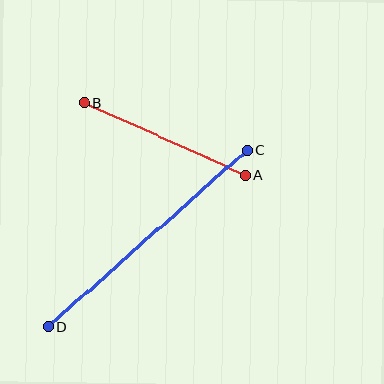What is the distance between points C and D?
The distance is approximately 266 pixels.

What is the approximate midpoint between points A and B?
The midpoint is at approximately (165, 139) pixels.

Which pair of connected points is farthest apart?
Points C and D are farthest apart.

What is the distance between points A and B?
The distance is approximately 176 pixels.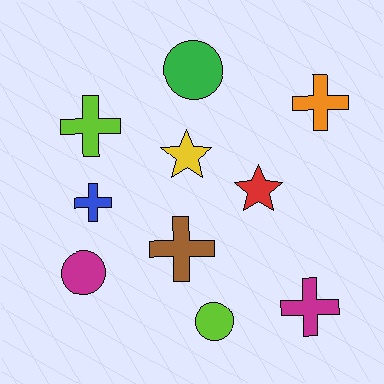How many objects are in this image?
There are 10 objects.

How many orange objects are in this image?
There is 1 orange object.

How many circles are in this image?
There are 3 circles.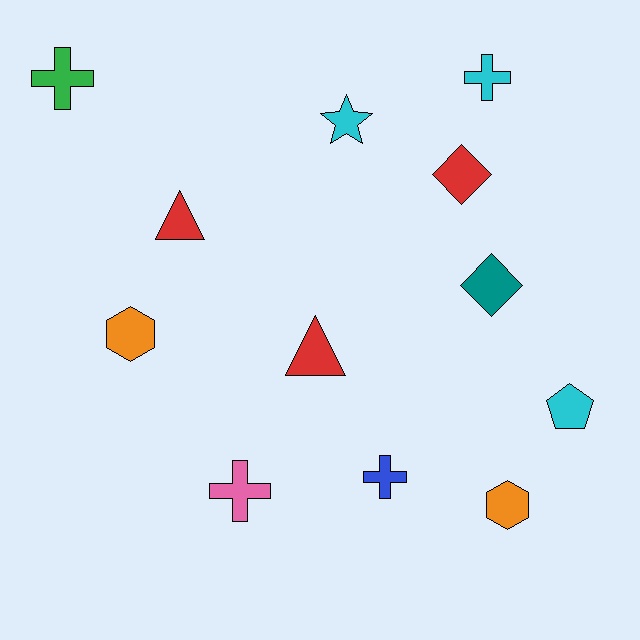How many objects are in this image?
There are 12 objects.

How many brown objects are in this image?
There are no brown objects.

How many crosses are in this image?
There are 4 crosses.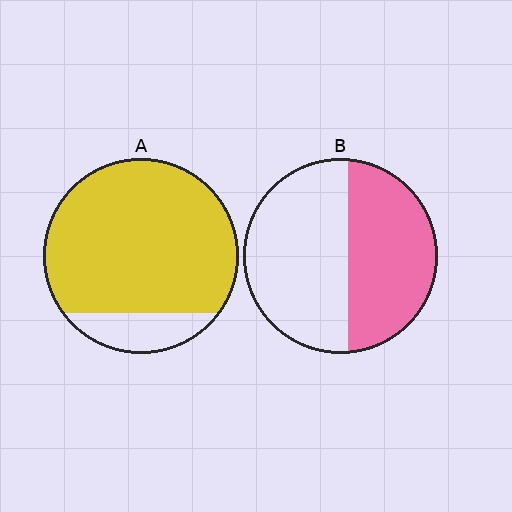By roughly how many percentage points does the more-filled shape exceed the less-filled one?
By roughly 40 percentage points (A over B).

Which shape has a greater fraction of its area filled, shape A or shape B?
Shape A.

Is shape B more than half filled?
No.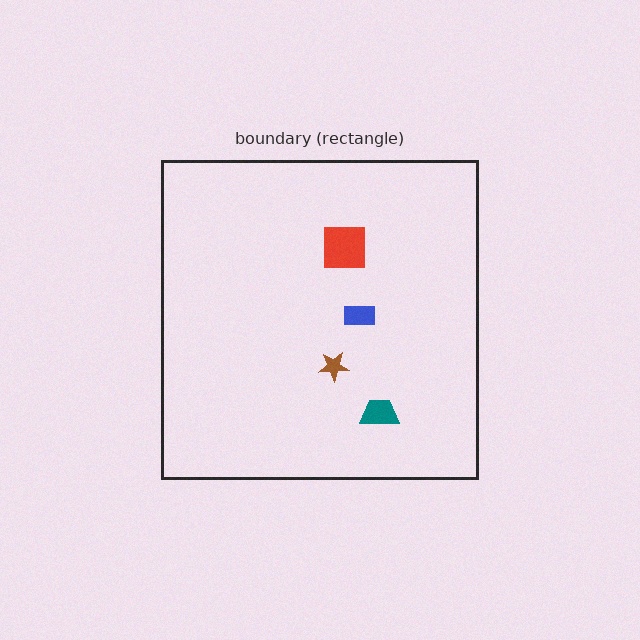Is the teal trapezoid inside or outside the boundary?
Inside.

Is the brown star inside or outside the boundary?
Inside.